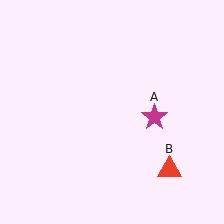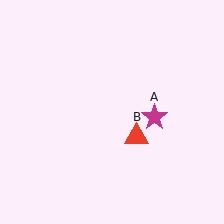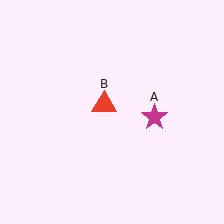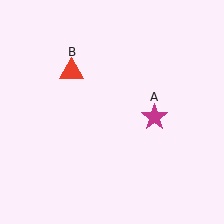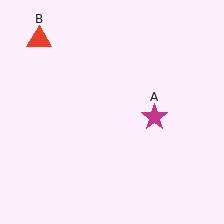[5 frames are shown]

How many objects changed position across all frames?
1 object changed position: red triangle (object B).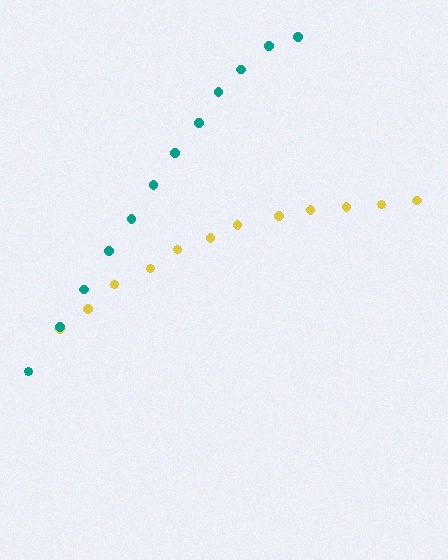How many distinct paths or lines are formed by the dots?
There are 2 distinct paths.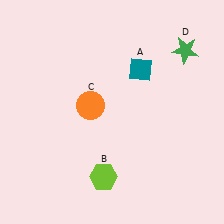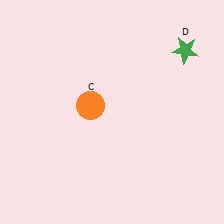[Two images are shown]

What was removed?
The teal diamond (A), the lime hexagon (B) were removed in Image 2.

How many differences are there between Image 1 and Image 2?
There are 2 differences between the two images.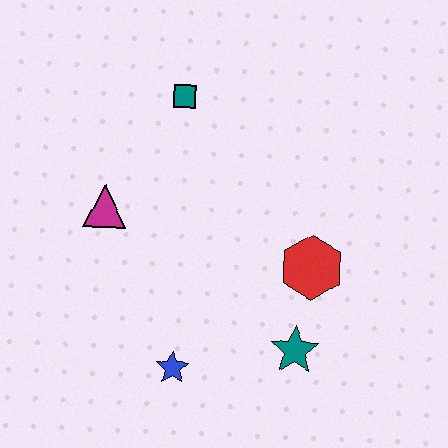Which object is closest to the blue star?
The teal star is closest to the blue star.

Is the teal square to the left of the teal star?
Yes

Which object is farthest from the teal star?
The teal square is farthest from the teal star.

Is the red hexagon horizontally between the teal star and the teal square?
No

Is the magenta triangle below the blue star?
No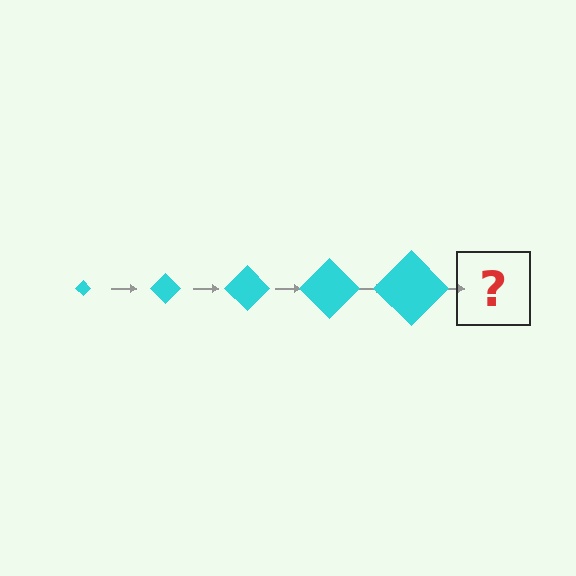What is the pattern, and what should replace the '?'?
The pattern is that the diamond gets progressively larger each step. The '?' should be a cyan diamond, larger than the previous one.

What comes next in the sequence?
The next element should be a cyan diamond, larger than the previous one.